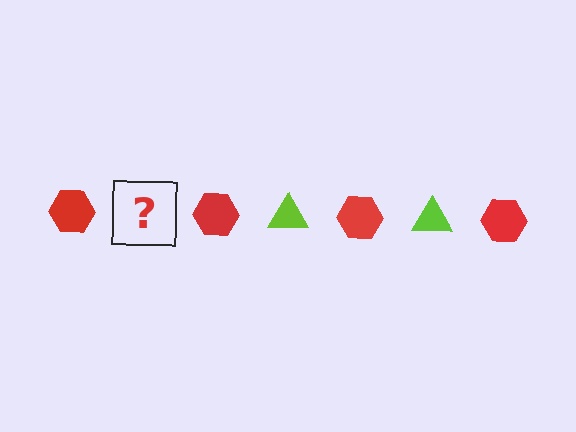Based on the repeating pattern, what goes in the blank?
The blank should be a lime triangle.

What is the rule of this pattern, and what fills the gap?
The rule is that the pattern alternates between red hexagon and lime triangle. The gap should be filled with a lime triangle.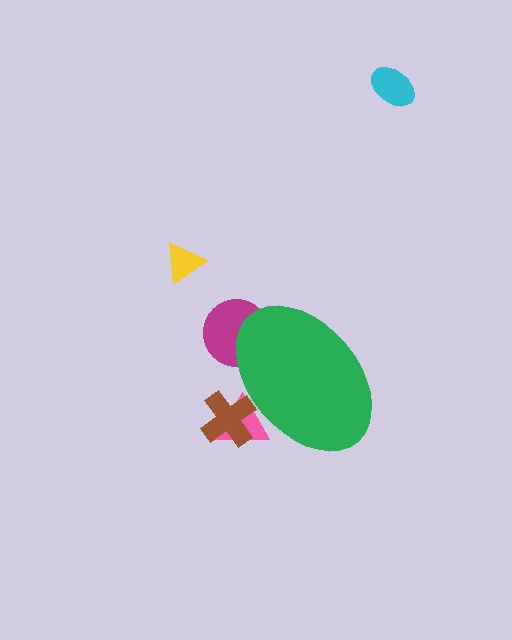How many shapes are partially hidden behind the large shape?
3 shapes are partially hidden.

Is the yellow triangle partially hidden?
No, the yellow triangle is fully visible.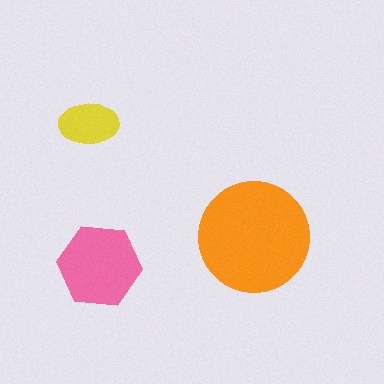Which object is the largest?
The orange circle.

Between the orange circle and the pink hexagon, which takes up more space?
The orange circle.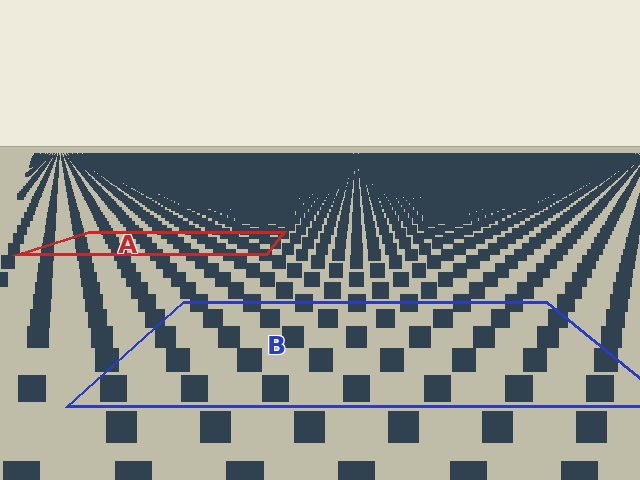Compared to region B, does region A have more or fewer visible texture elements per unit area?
Region A has more texture elements per unit area — they are packed more densely because it is farther away.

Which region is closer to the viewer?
Region B is closer. The texture elements there are larger and more spread out.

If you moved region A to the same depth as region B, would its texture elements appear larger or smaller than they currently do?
They would appear larger. At a closer depth, the same texture elements are projected at a bigger on-screen size.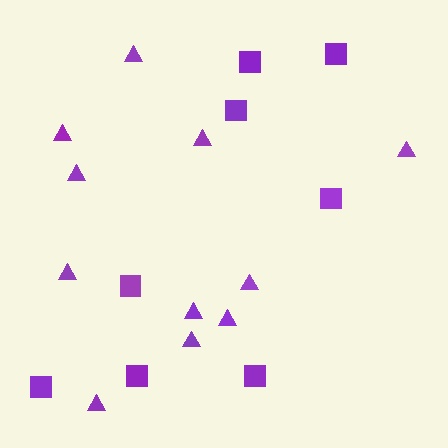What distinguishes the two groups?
There are 2 groups: one group of squares (8) and one group of triangles (11).